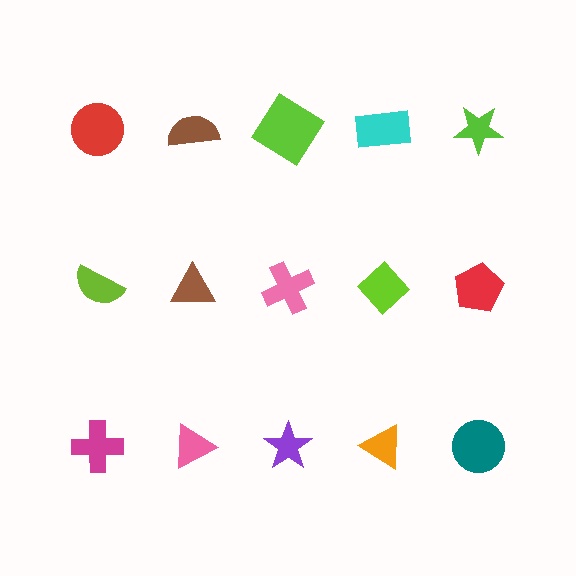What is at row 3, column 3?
A purple star.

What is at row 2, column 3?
A pink cross.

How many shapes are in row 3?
5 shapes.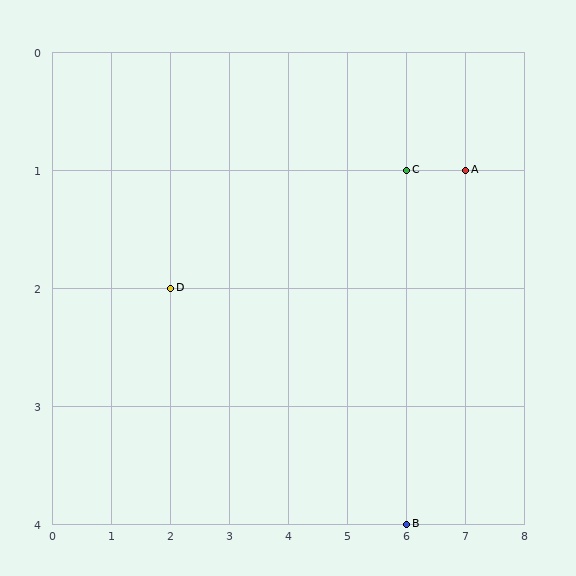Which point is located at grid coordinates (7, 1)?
Point A is at (7, 1).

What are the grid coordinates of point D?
Point D is at grid coordinates (2, 2).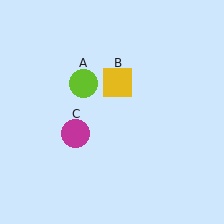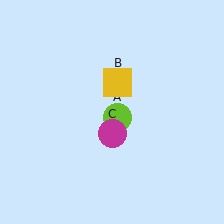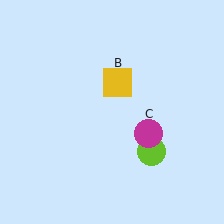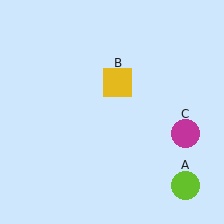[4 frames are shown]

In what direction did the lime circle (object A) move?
The lime circle (object A) moved down and to the right.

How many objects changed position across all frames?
2 objects changed position: lime circle (object A), magenta circle (object C).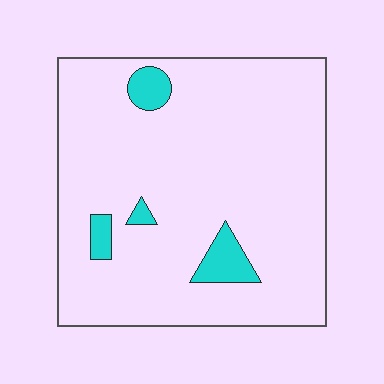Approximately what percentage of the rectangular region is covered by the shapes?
Approximately 5%.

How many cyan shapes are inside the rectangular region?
4.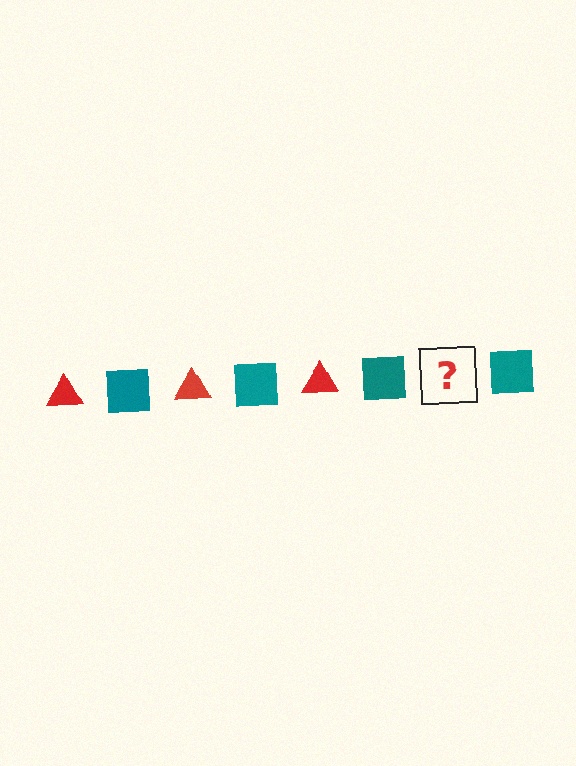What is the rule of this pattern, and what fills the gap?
The rule is that the pattern alternates between red triangle and teal square. The gap should be filled with a red triangle.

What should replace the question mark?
The question mark should be replaced with a red triangle.